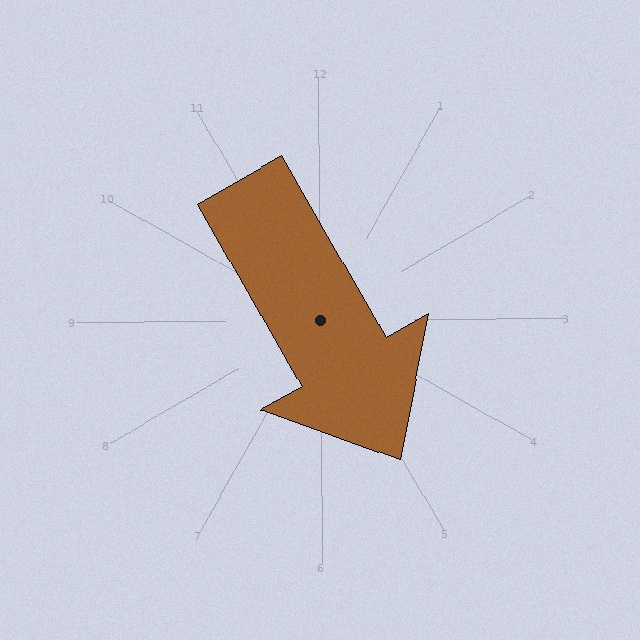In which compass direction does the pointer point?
Southeast.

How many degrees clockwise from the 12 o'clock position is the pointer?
Approximately 151 degrees.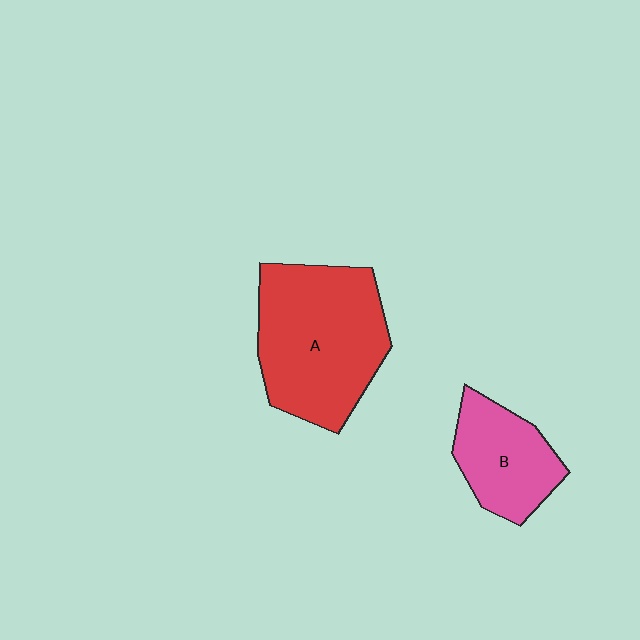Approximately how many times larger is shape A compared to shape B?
Approximately 1.9 times.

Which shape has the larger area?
Shape A (red).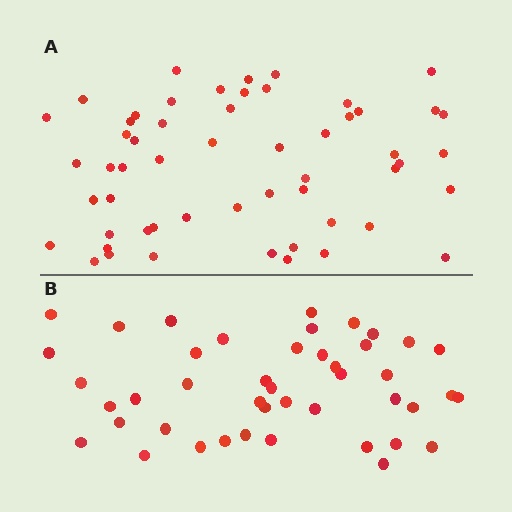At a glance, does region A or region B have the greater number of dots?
Region A (the top region) has more dots.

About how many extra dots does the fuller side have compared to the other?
Region A has roughly 12 or so more dots than region B.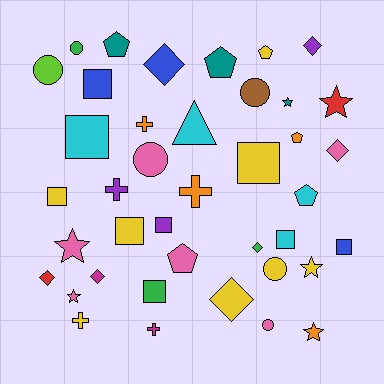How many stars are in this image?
There are 6 stars.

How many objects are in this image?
There are 40 objects.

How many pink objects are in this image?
There are 6 pink objects.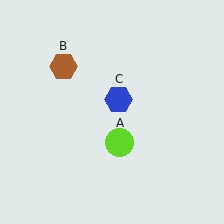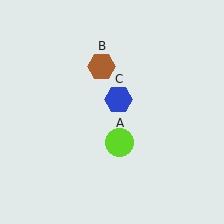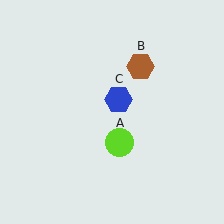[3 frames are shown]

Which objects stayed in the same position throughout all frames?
Lime circle (object A) and blue hexagon (object C) remained stationary.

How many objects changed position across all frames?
1 object changed position: brown hexagon (object B).